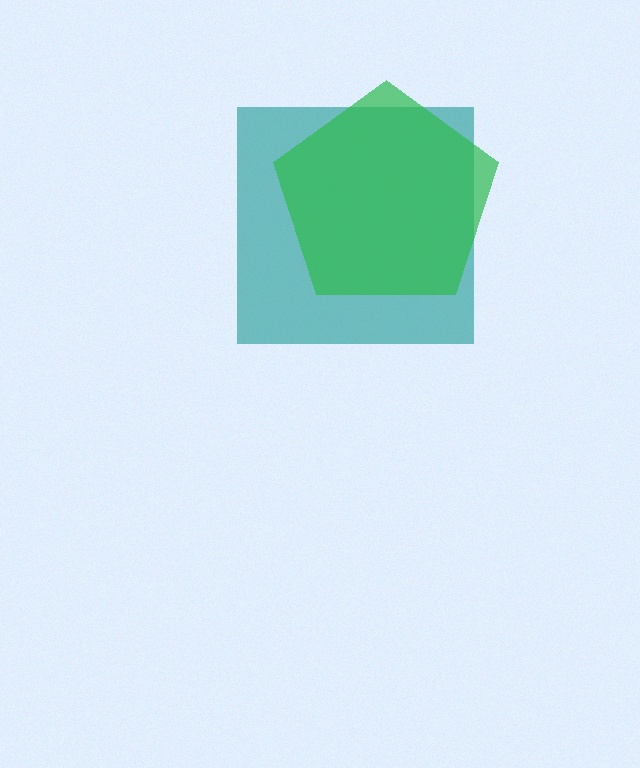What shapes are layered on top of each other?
The layered shapes are: a teal square, a green pentagon.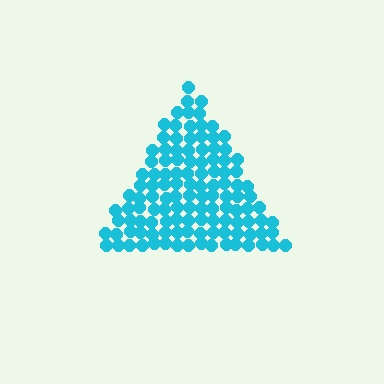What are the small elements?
The small elements are circles.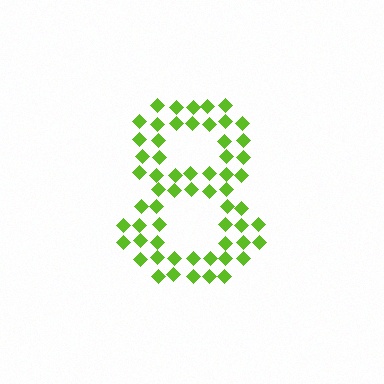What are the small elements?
The small elements are diamonds.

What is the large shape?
The large shape is the digit 8.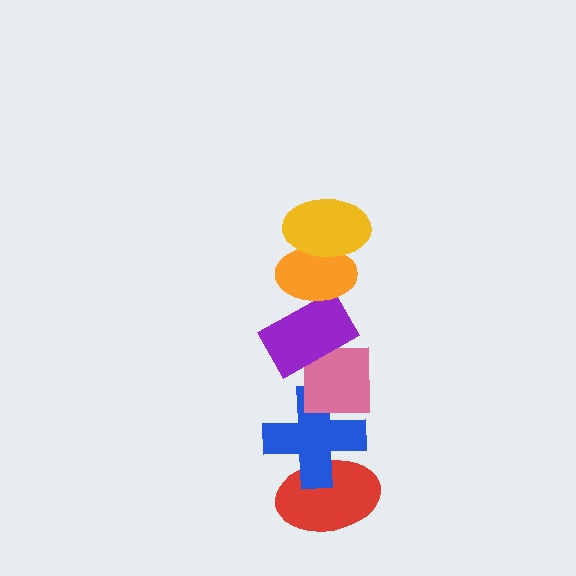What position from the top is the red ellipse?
The red ellipse is 6th from the top.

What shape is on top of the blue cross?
The pink square is on top of the blue cross.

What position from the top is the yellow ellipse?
The yellow ellipse is 1st from the top.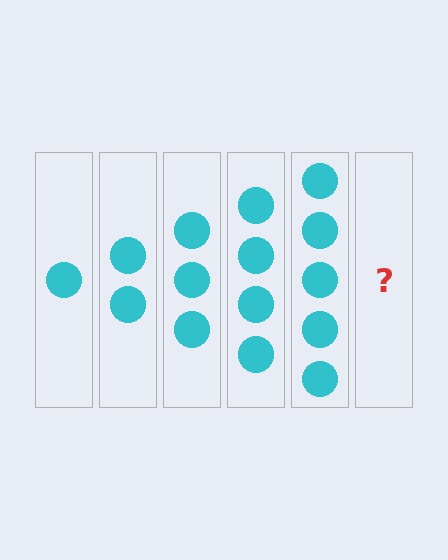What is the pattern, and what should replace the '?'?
The pattern is that each step adds one more circle. The '?' should be 6 circles.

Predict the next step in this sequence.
The next step is 6 circles.